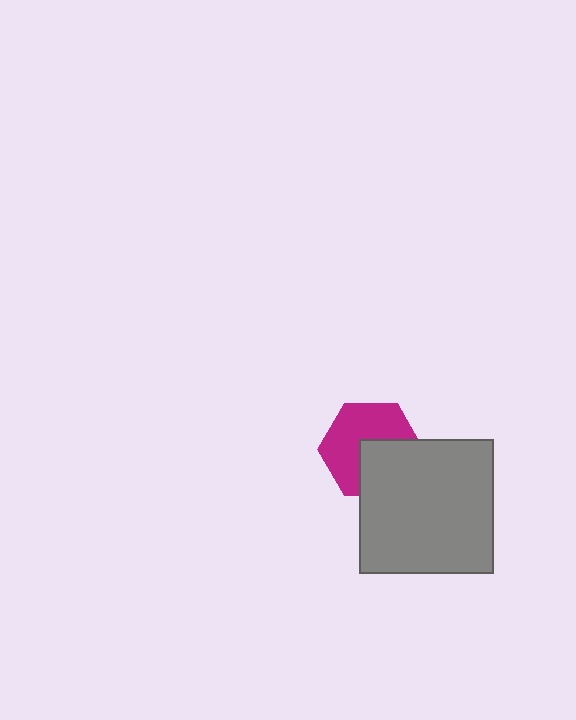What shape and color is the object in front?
The object in front is a gray square.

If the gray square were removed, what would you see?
You would see the complete magenta hexagon.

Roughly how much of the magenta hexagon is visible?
About half of it is visible (roughly 60%).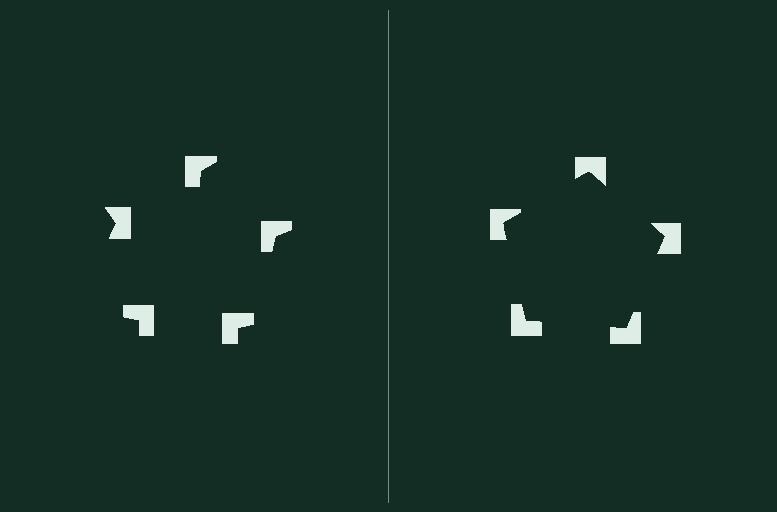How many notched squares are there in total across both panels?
10 — 5 on each side.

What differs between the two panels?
The notched squares are positioned identically on both sides; only the wedge orientations differ. On the right they align to a pentagon; on the left they are misaligned.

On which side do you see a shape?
An illusory pentagon appears on the right side. On the left side the wedge cuts are rotated, so no coherent shape forms.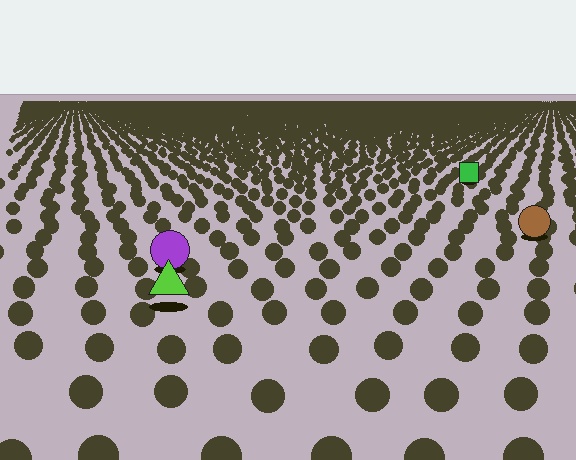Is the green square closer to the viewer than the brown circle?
No. The brown circle is closer — you can tell from the texture gradient: the ground texture is coarser near it.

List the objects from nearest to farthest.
From nearest to farthest: the lime triangle, the purple circle, the brown circle, the green square.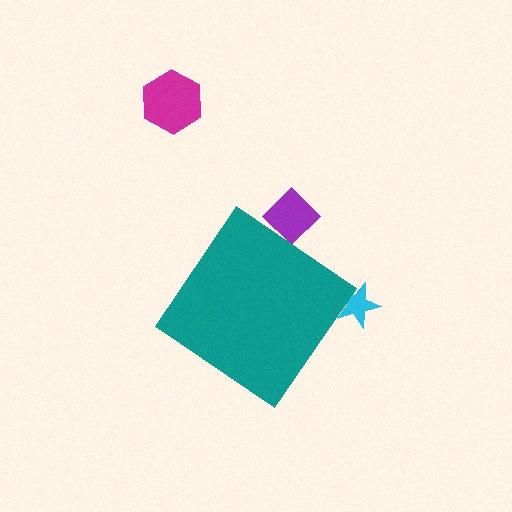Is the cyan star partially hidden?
Yes, the cyan star is partially hidden behind the teal diamond.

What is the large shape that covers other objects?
A teal diamond.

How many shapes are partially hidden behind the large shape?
2 shapes are partially hidden.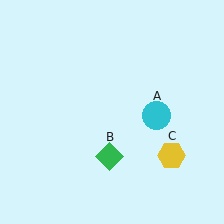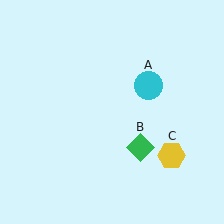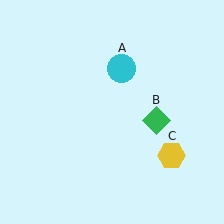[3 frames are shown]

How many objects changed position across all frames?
2 objects changed position: cyan circle (object A), green diamond (object B).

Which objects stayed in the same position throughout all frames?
Yellow hexagon (object C) remained stationary.